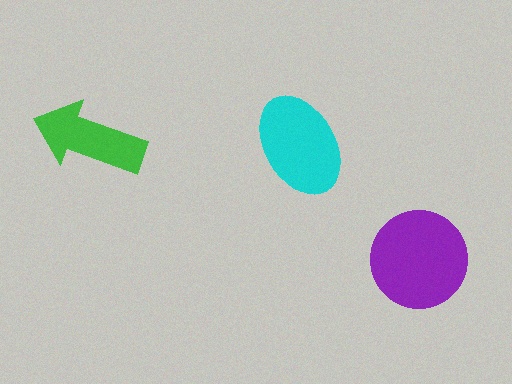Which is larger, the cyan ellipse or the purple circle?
The purple circle.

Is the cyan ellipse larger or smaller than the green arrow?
Larger.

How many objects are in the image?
There are 3 objects in the image.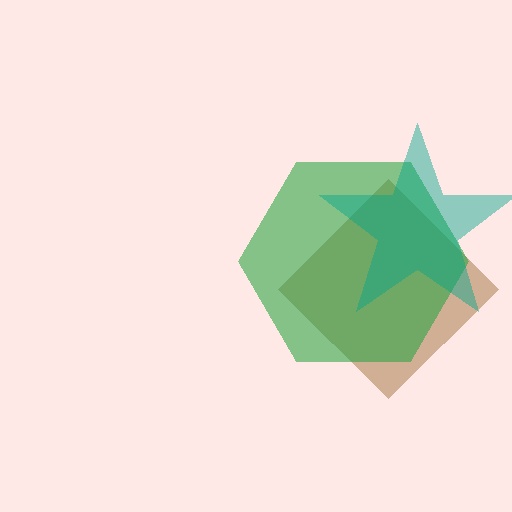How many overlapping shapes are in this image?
There are 3 overlapping shapes in the image.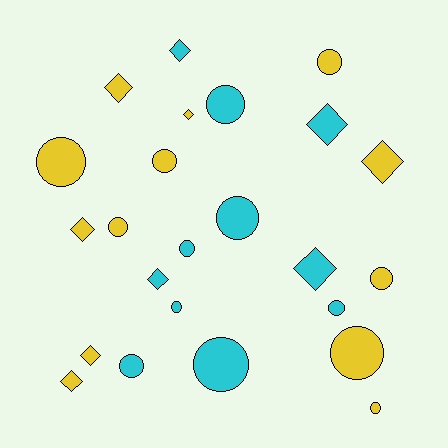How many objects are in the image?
There are 24 objects.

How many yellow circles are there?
There are 7 yellow circles.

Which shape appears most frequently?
Circle, with 14 objects.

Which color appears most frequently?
Yellow, with 13 objects.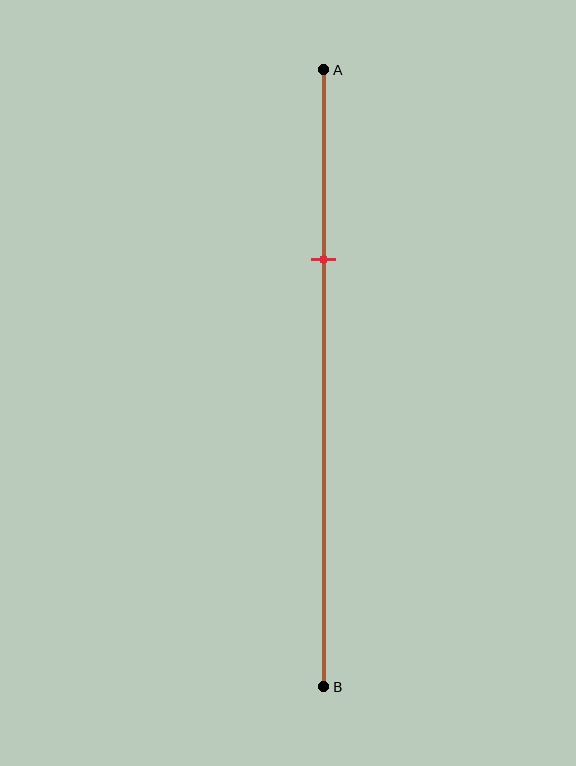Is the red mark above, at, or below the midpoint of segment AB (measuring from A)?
The red mark is above the midpoint of segment AB.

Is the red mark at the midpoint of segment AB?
No, the mark is at about 30% from A, not at the 50% midpoint.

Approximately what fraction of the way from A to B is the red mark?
The red mark is approximately 30% of the way from A to B.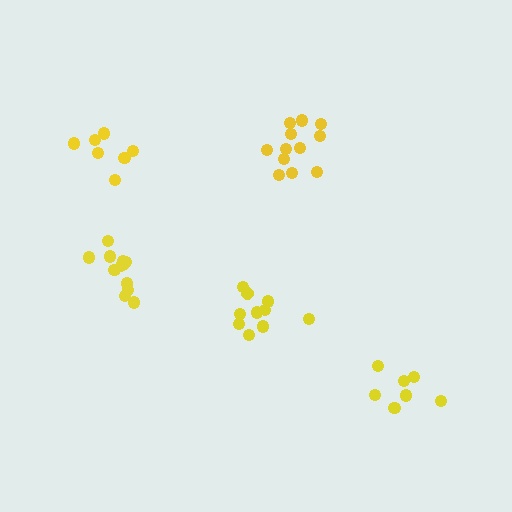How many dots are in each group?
Group 1: 12 dots, Group 2: 7 dots, Group 3: 12 dots, Group 4: 7 dots, Group 5: 10 dots (48 total).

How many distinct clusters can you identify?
There are 5 distinct clusters.